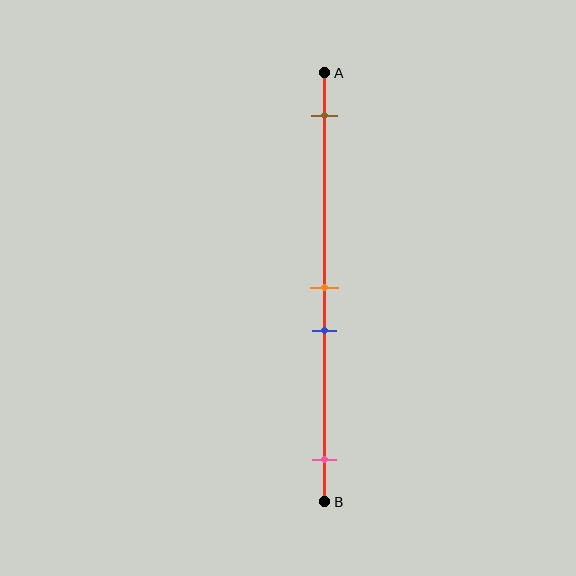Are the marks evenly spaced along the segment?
No, the marks are not evenly spaced.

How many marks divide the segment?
There are 4 marks dividing the segment.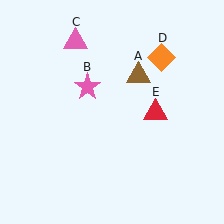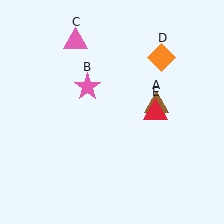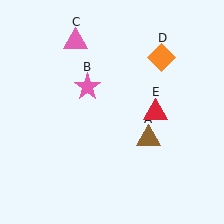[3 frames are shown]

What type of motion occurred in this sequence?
The brown triangle (object A) rotated clockwise around the center of the scene.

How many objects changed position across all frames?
1 object changed position: brown triangle (object A).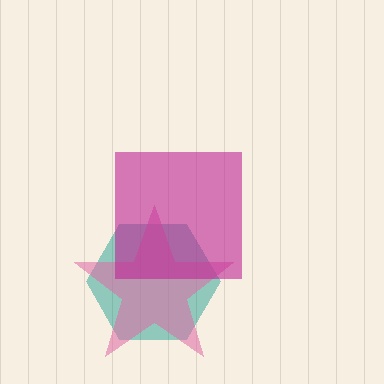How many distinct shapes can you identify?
There are 3 distinct shapes: a teal hexagon, a pink star, a magenta square.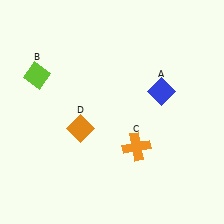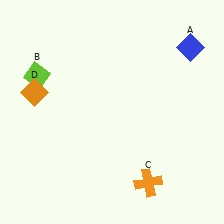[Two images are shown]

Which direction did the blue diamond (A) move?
The blue diamond (A) moved up.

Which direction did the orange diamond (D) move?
The orange diamond (D) moved left.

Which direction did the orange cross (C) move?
The orange cross (C) moved down.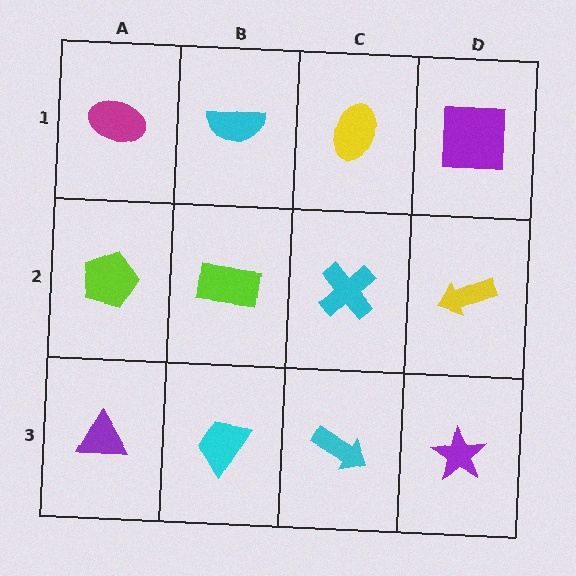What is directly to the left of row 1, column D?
A yellow ellipse.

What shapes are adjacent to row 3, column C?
A cyan cross (row 2, column C), a cyan trapezoid (row 3, column B), a purple star (row 3, column D).